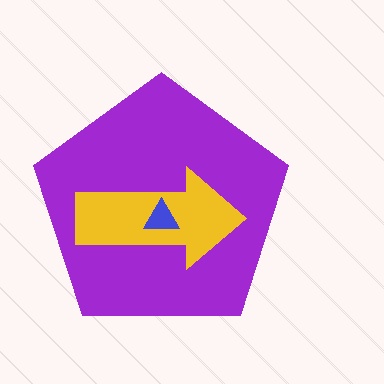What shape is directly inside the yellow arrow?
The blue triangle.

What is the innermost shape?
The blue triangle.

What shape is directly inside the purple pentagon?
The yellow arrow.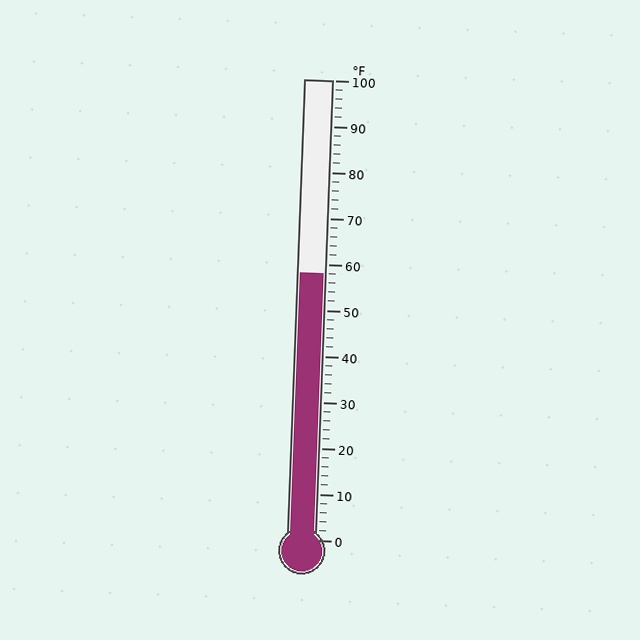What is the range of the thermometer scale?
The thermometer scale ranges from 0°F to 100°F.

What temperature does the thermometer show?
The thermometer shows approximately 58°F.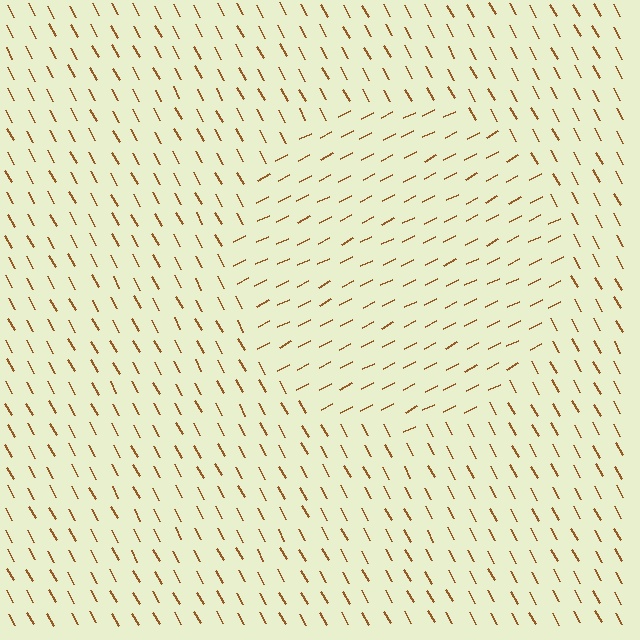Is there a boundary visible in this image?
Yes, there is a texture boundary formed by a change in line orientation.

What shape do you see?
I see a circle.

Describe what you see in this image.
The image is filled with small brown line segments. A circle region in the image has lines oriented differently from the surrounding lines, creating a visible texture boundary.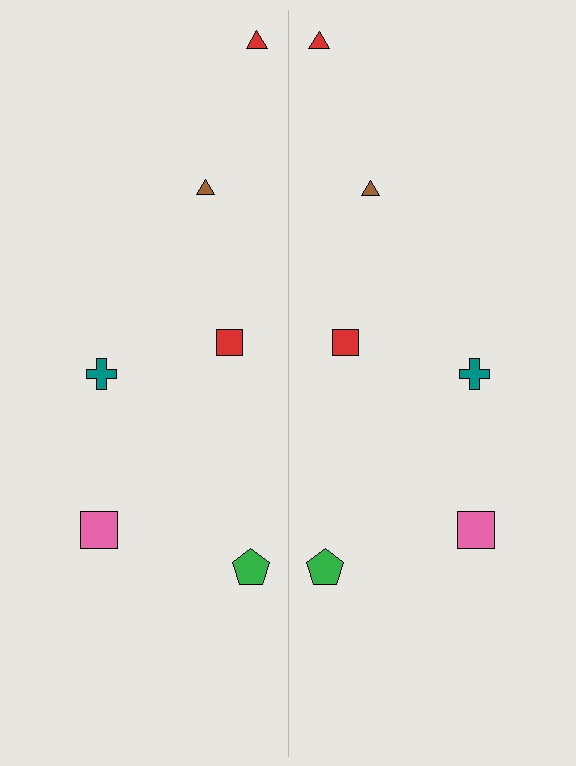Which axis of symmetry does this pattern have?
The pattern has a vertical axis of symmetry running through the center of the image.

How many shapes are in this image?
There are 12 shapes in this image.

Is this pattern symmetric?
Yes, this pattern has bilateral (reflection) symmetry.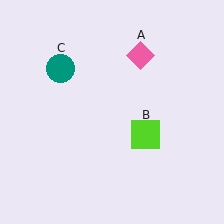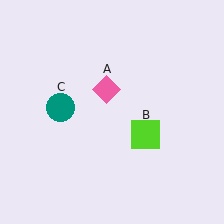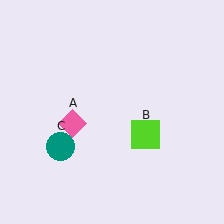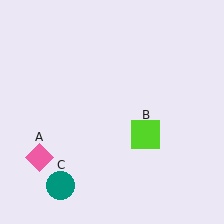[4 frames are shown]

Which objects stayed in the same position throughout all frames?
Lime square (object B) remained stationary.